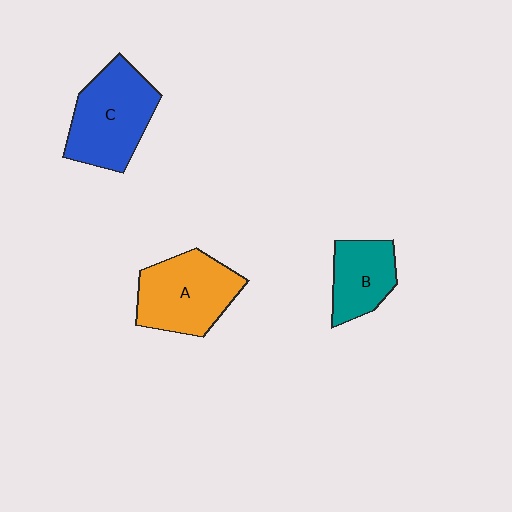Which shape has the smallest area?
Shape B (teal).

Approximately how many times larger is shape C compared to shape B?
Approximately 1.6 times.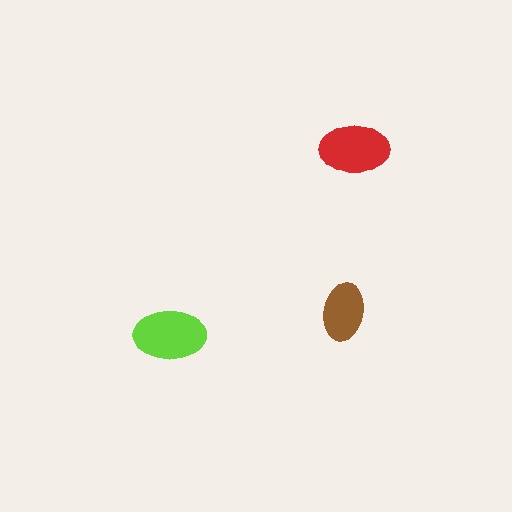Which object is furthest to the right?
The red ellipse is rightmost.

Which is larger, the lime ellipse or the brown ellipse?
The lime one.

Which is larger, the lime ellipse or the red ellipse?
The lime one.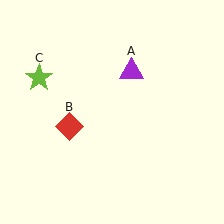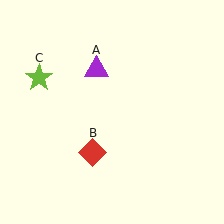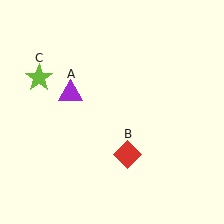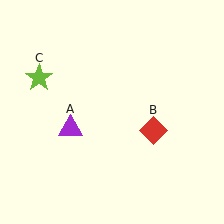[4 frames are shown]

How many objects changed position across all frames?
2 objects changed position: purple triangle (object A), red diamond (object B).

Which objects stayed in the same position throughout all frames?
Lime star (object C) remained stationary.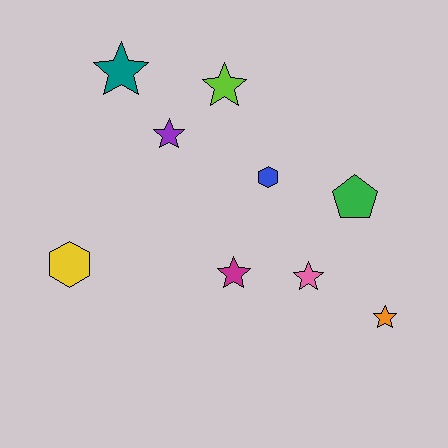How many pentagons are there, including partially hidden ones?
There is 1 pentagon.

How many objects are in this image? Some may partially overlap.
There are 9 objects.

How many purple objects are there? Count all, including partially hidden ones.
There is 1 purple object.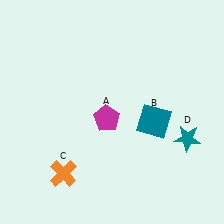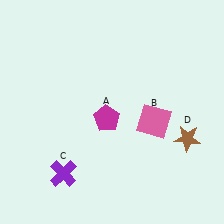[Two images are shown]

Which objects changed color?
B changed from teal to pink. C changed from orange to purple. D changed from teal to brown.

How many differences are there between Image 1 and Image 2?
There are 3 differences between the two images.